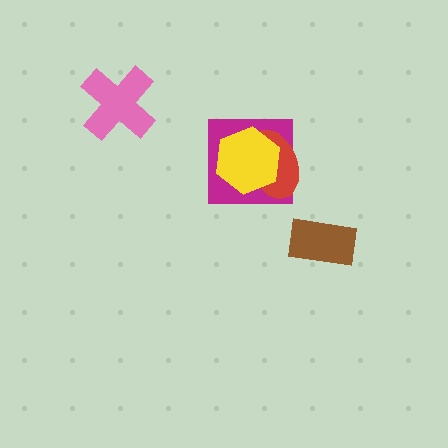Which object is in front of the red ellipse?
The yellow hexagon is in front of the red ellipse.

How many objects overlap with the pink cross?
0 objects overlap with the pink cross.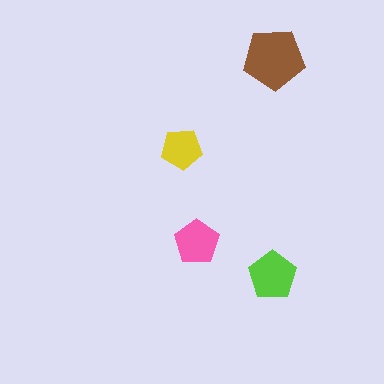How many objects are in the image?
There are 4 objects in the image.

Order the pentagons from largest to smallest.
the brown one, the lime one, the pink one, the yellow one.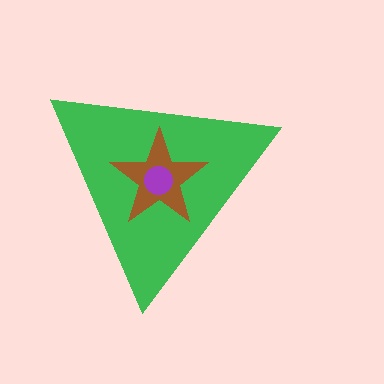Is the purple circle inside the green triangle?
Yes.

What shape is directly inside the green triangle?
The brown star.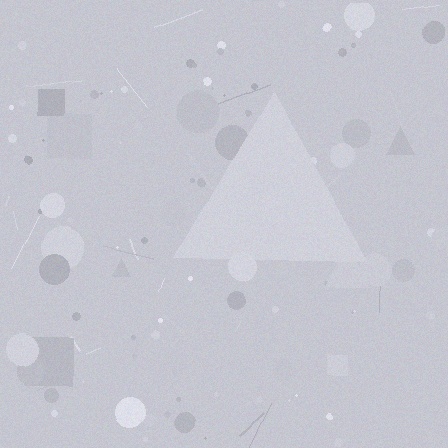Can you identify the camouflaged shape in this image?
The camouflaged shape is a triangle.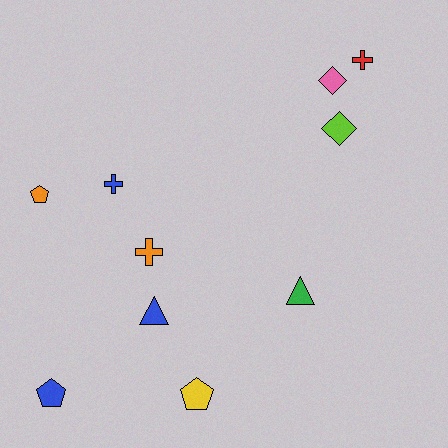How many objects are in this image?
There are 10 objects.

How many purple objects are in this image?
There are no purple objects.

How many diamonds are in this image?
There are 2 diamonds.